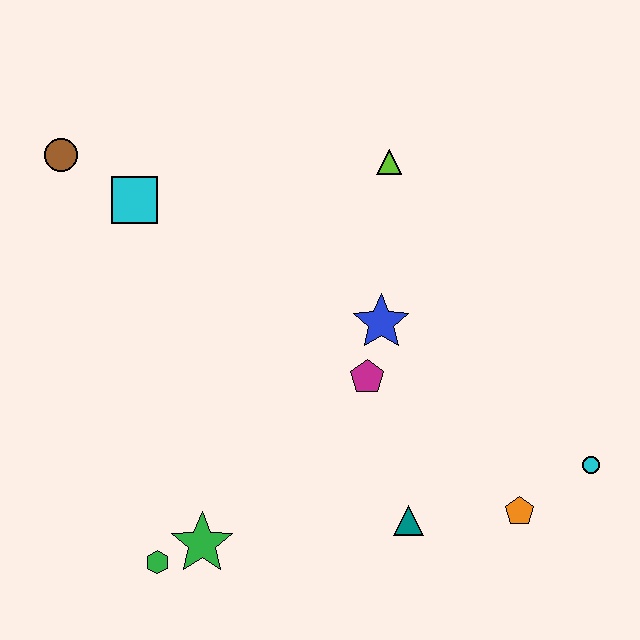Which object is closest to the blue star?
The magenta pentagon is closest to the blue star.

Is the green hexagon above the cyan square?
No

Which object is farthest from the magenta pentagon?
The brown circle is farthest from the magenta pentagon.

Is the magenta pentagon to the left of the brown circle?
No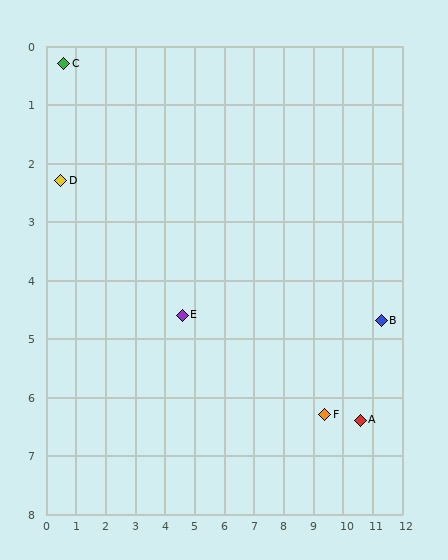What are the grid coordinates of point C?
Point C is at approximately (0.6, 0.3).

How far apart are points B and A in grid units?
Points B and A are about 1.8 grid units apart.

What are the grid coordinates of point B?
Point B is at approximately (11.3, 4.7).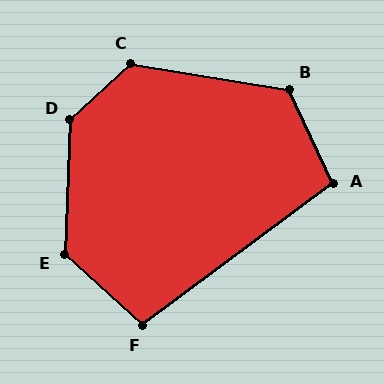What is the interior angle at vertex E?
Approximately 130 degrees (obtuse).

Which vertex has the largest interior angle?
D, at approximately 135 degrees.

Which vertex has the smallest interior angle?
F, at approximately 101 degrees.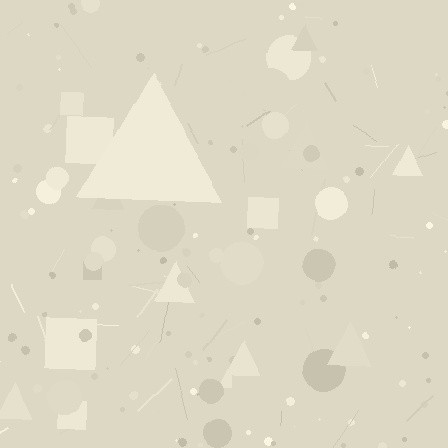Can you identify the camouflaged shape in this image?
The camouflaged shape is a triangle.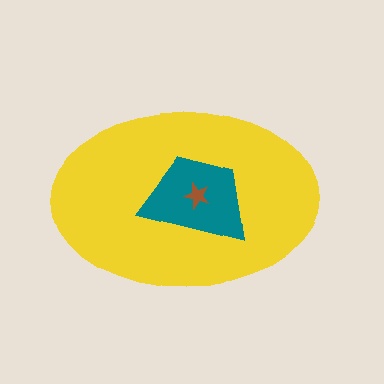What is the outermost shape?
The yellow ellipse.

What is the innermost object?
The brown star.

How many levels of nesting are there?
3.